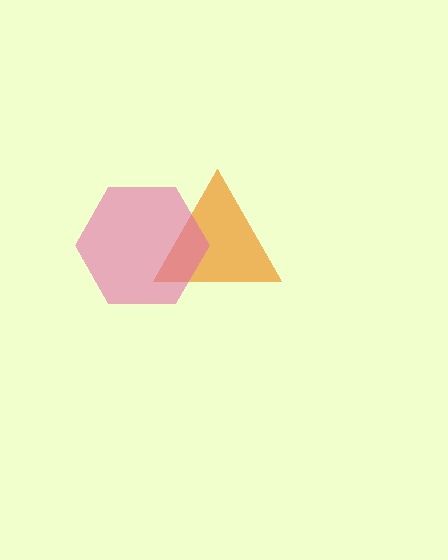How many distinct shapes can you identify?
There are 2 distinct shapes: an orange triangle, a pink hexagon.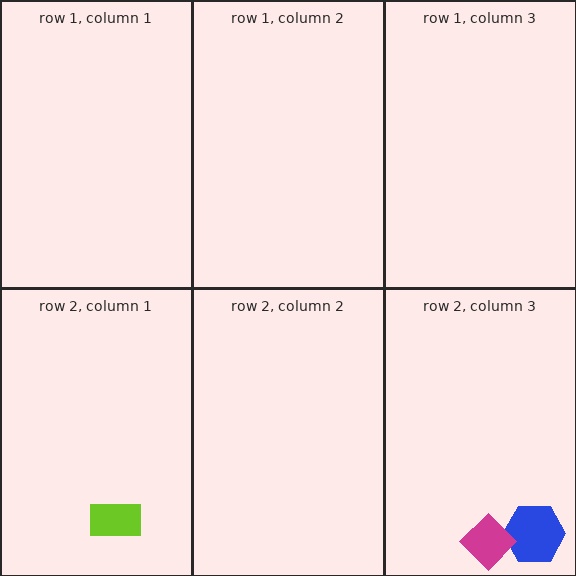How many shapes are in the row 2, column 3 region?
2.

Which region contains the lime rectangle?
The row 2, column 1 region.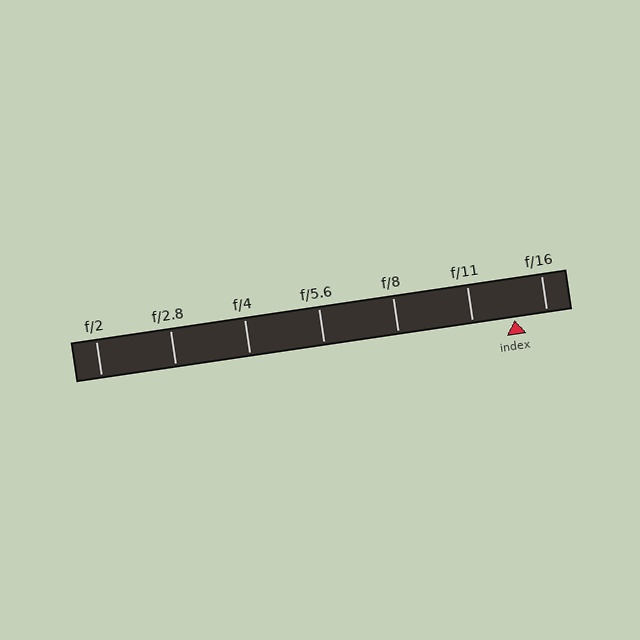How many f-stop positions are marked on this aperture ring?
There are 7 f-stop positions marked.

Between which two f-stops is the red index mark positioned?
The index mark is between f/11 and f/16.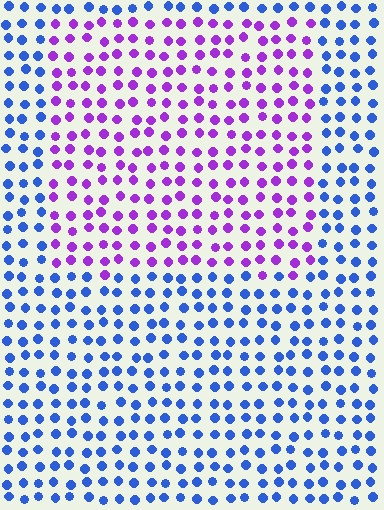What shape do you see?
I see a rectangle.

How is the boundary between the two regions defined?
The boundary is defined purely by a slight shift in hue (about 59 degrees). Spacing, size, and orientation are identical on both sides.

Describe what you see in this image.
The image is filled with small blue elements in a uniform arrangement. A rectangle-shaped region is visible where the elements are tinted to a slightly different hue, forming a subtle color boundary.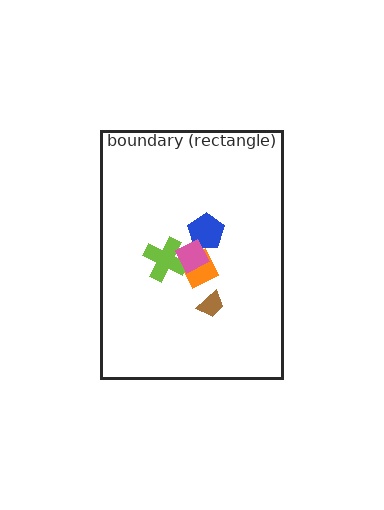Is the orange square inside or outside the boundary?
Inside.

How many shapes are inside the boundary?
5 inside, 0 outside.